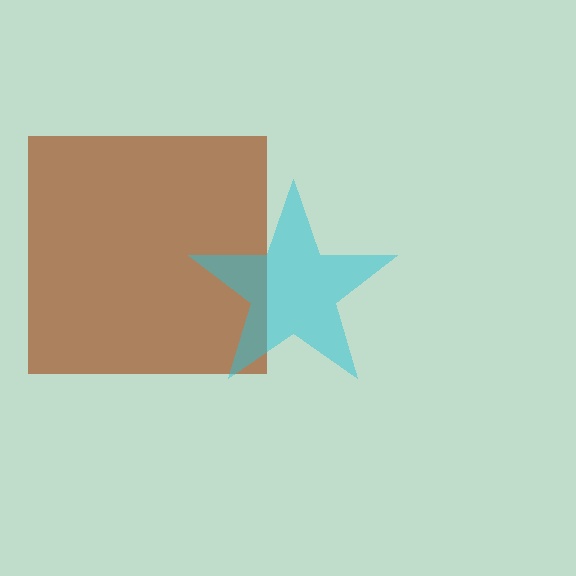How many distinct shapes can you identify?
There are 2 distinct shapes: a brown square, a cyan star.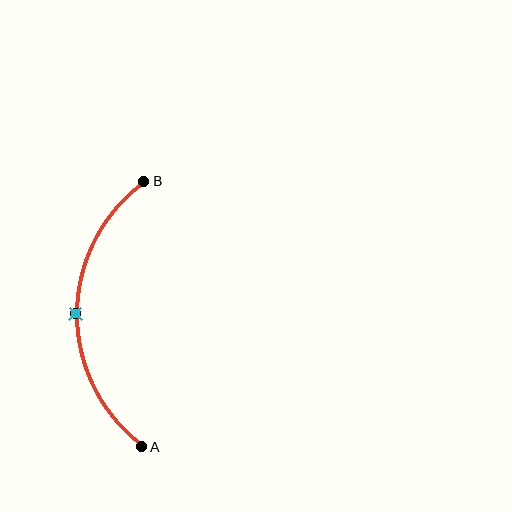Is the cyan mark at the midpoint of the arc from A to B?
Yes. The cyan mark lies on the arc at equal arc-length from both A and B — it is the arc midpoint.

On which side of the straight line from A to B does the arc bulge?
The arc bulges to the left of the straight line connecting A and B.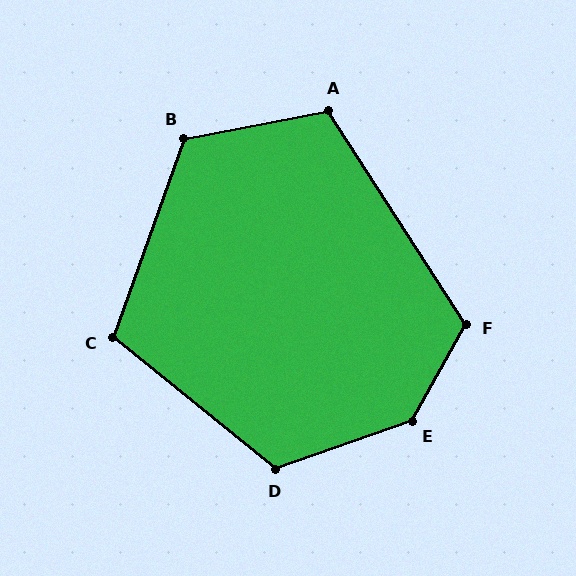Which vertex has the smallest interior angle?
C, at approximately 109 degrees.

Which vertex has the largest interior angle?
E, at approximately 139 degrees.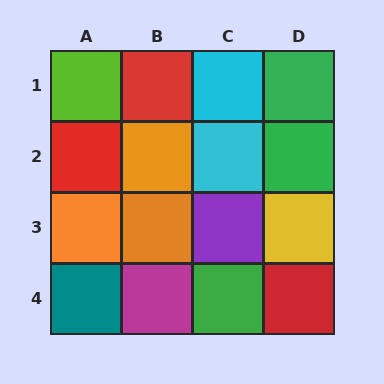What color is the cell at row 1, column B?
Red.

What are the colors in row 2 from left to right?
Red, orange, cyan, green.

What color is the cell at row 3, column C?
Purple.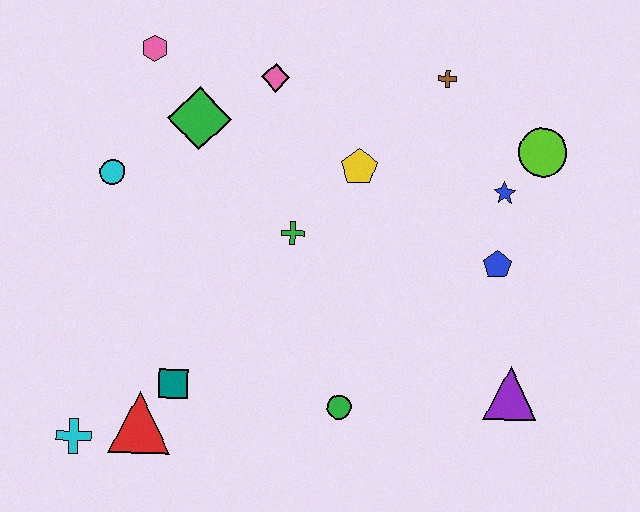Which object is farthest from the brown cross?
The cyan cross is farthest from the brown cross.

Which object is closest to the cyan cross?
The red triangle is closest to the cyan cross.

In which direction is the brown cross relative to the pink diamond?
The brown cross is to the right of the pink diamond.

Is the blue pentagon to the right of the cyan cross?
Yes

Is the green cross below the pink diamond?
Yes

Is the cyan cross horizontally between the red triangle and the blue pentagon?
No